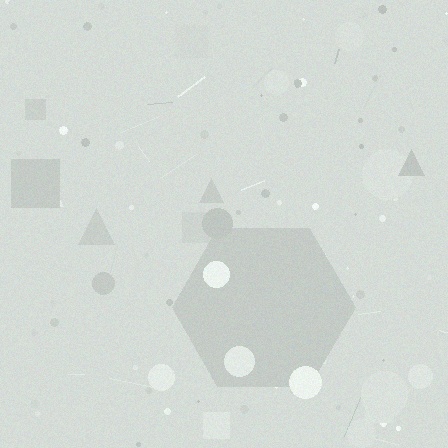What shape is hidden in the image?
A hexagon is hidden in the image.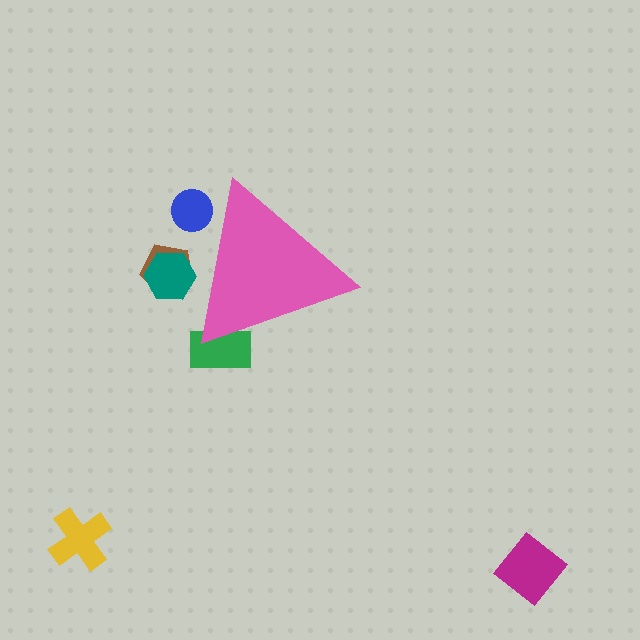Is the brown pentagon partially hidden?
Yes, the brown pentagon is partially hidden behind the pink triangle.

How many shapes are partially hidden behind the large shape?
4 shapes are partially hidden.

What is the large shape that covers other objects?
A pink triangle.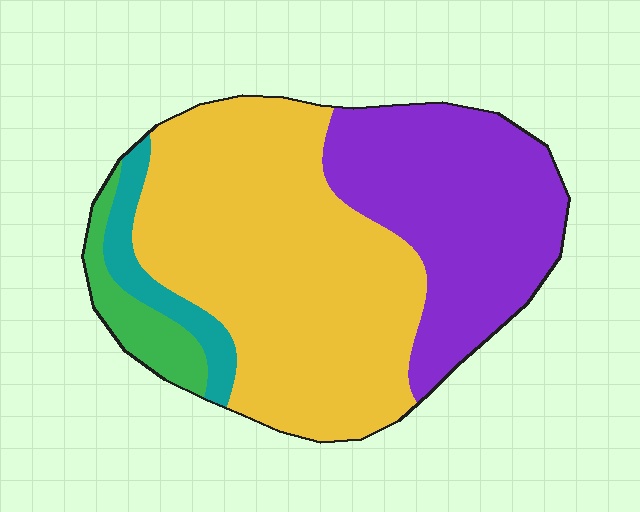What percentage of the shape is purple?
Purple takes up between a quarter and a half of the shape.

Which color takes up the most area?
Yellow, at roughly 55%.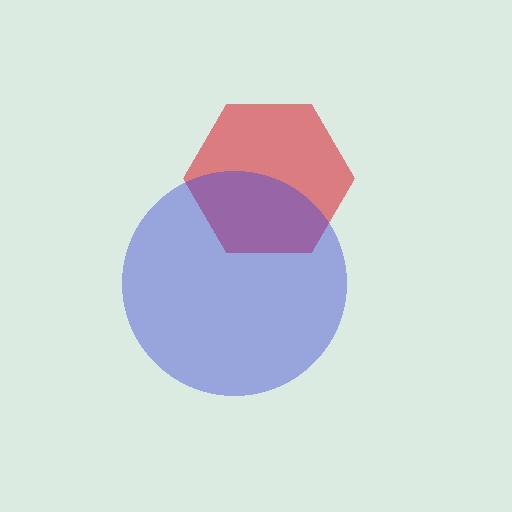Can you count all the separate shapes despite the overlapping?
Yes, there are 2 separate shapes.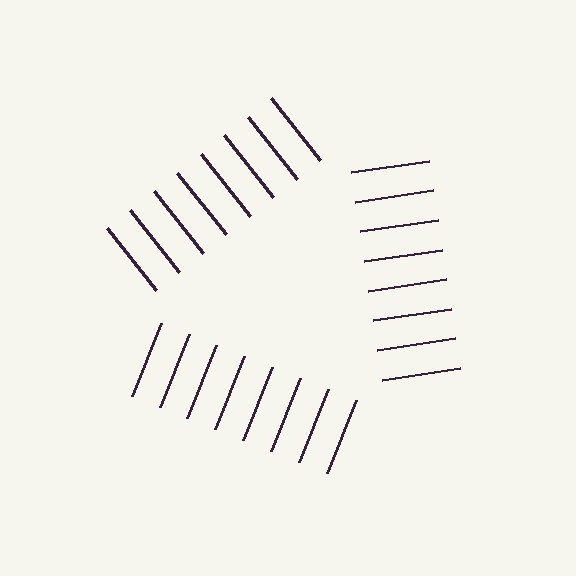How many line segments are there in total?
24 — 8 along each of the 3 edges.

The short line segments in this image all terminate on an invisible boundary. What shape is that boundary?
An illusory triangle — the line segments terminate on its edges but no continuous stroke is drawn.